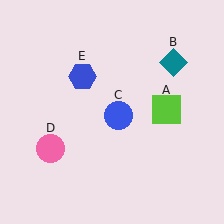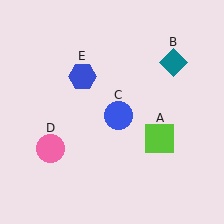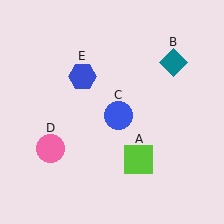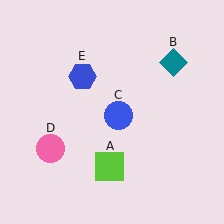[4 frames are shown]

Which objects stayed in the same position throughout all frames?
Teal diamond (object B) and blue circle (object C) and pink circle (object D) and blue hexagon (object E) remained stationary.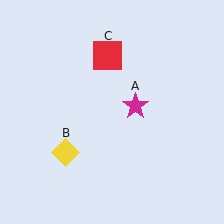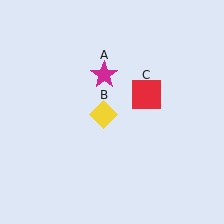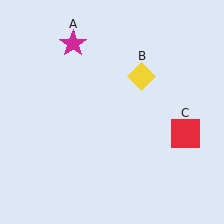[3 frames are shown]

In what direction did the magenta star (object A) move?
The magenta star (object A) moved up and to the left.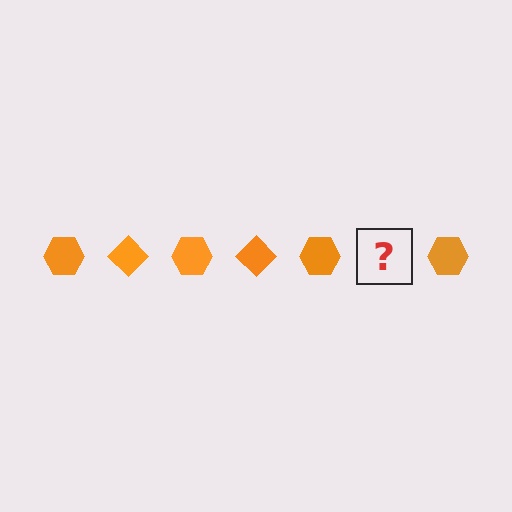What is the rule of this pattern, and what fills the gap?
The rule is that the pattern cycles through hexagon, diamond shapes in orange. The gap should be filled with an orange diamond.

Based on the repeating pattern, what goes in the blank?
The blank should be an orange diamond.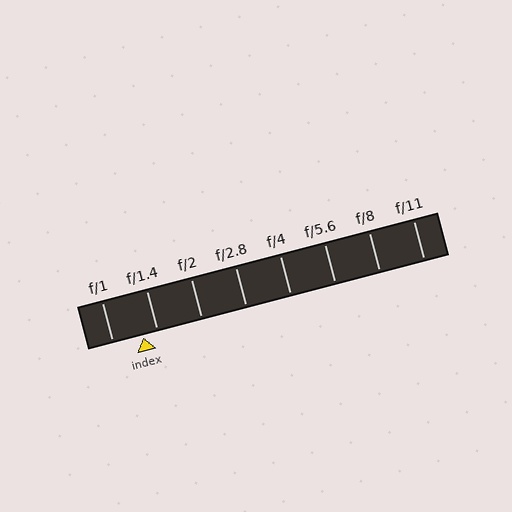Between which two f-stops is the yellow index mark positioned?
The index mark is between f/1 and f/1.4.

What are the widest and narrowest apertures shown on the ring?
The widest aperture shown is f/1 and the narrowest is f/11.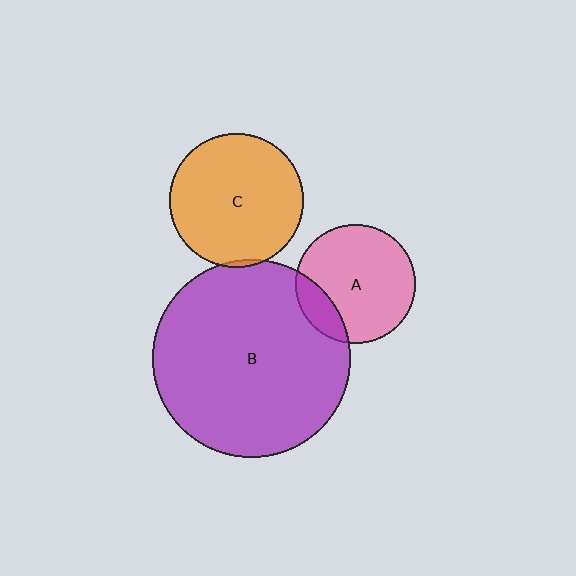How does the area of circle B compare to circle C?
Approximately 2.2 times.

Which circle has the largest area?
Circle B (purple).